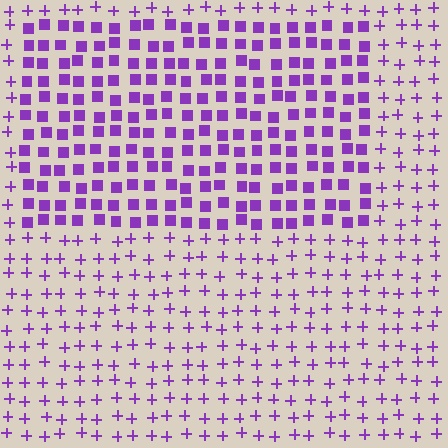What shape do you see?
I see a rectangle.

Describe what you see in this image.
The image is filled with small purple elements arranged in a uniform grid. A rectangle-shaped region contains squares, while the surrounding area contains plus signs. The boundary is defined purely by the change in element shape.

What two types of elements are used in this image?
The image uses squares inside the rectangle region and plus signs outside it.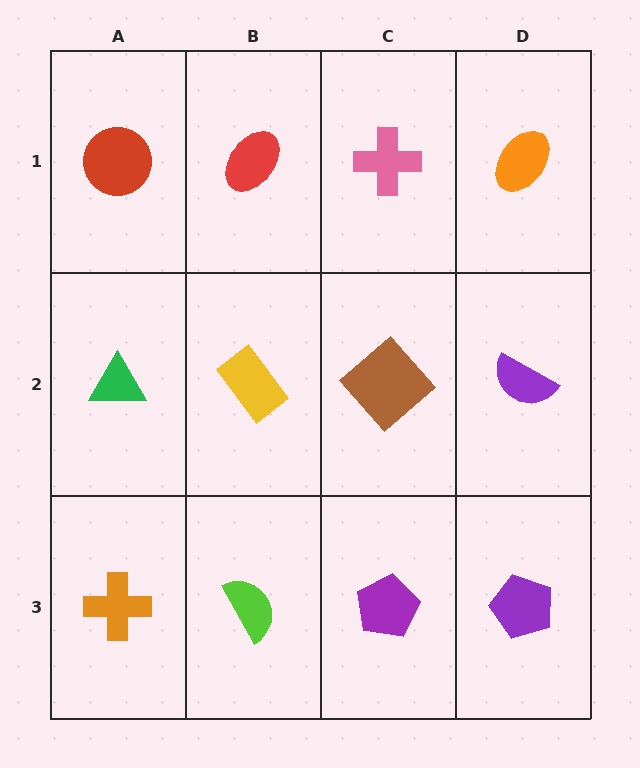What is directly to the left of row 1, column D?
A pink cross.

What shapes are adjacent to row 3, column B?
A yellow rectangle (row 2, column B), an orange cross (row 3, column A), a purple pentagon (row 3, column C).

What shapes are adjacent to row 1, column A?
A green triangle (row 2, column A), a red ellipse (row 1, column B).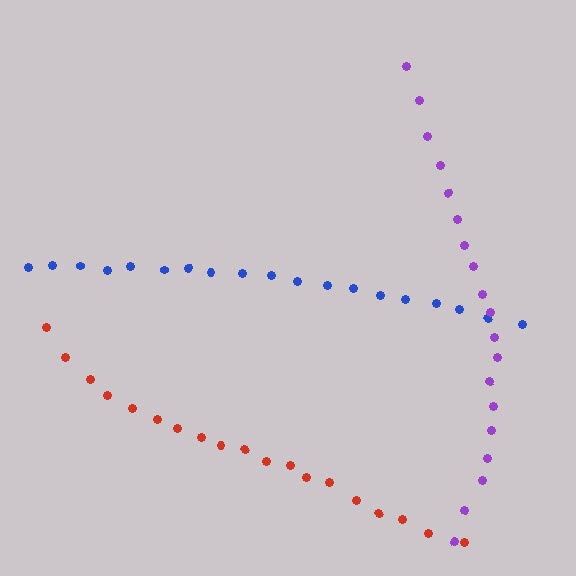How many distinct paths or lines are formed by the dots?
There are 3 distinct paths.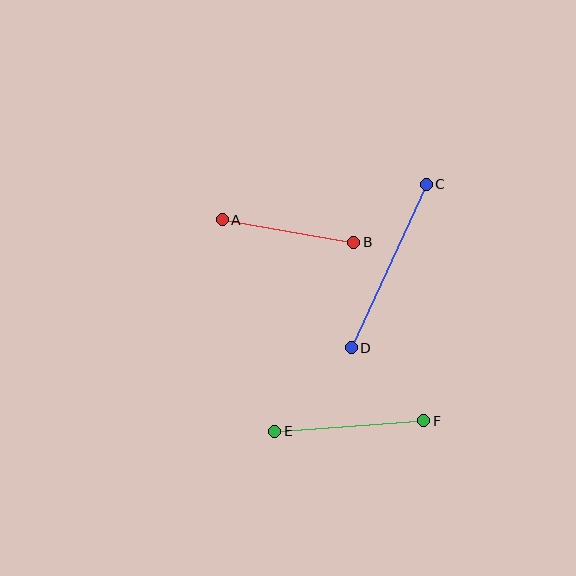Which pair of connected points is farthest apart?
Points C and D are farthest apart.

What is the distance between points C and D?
The distance is approximately 180 pixels.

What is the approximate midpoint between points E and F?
The midpoint is at approximately (349, 426) pixels.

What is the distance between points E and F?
The distance is approximately 149 pixels.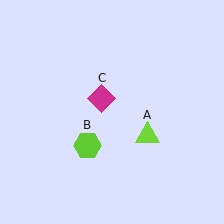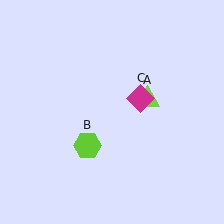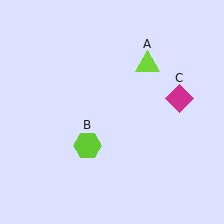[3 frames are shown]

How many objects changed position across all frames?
2 objects changed position: lime triangle (object A), magenta diamond (object C).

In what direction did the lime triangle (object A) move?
The lime triangle (object A) moved up.